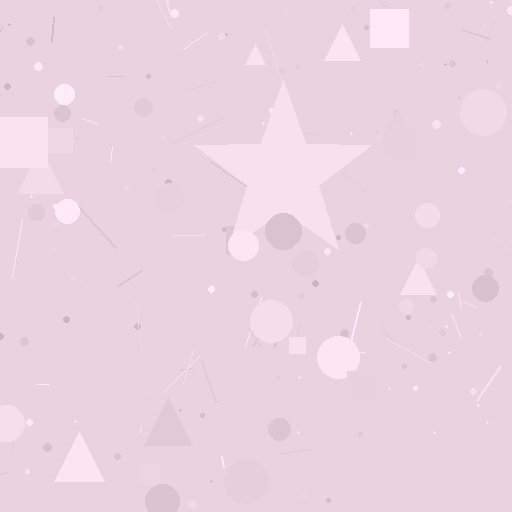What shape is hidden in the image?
A star is hidden in the image.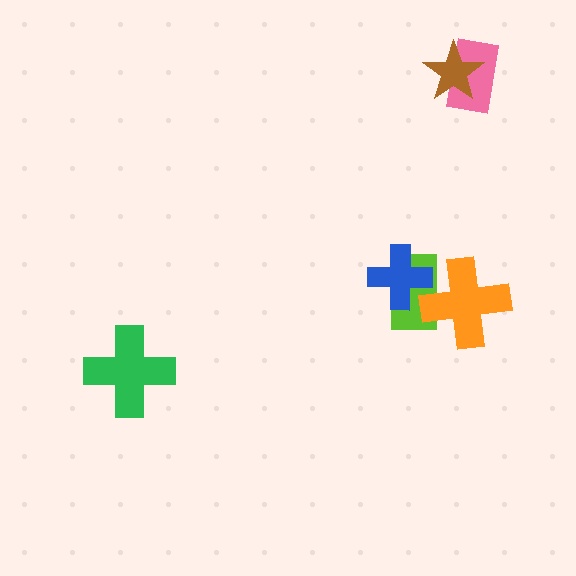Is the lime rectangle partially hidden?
Yes, it is partially covered by another shape.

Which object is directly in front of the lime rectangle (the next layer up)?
The orange cross is directly in front of the lime rectangle.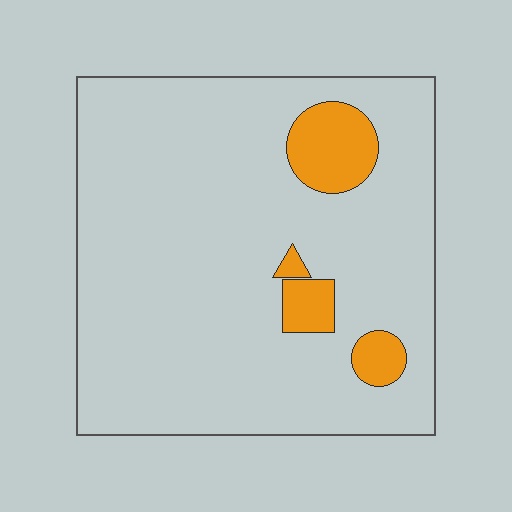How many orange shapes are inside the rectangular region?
4.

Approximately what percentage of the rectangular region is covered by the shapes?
Approximately 10%.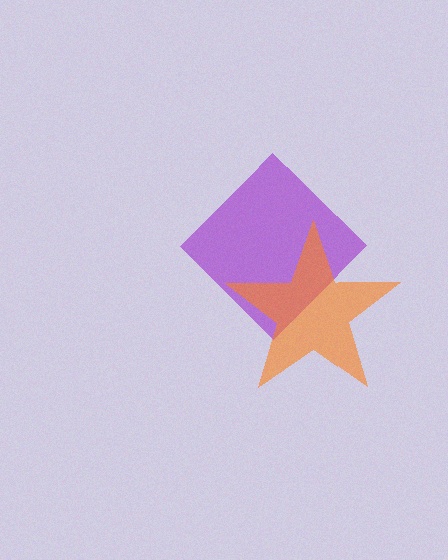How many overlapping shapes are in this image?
There are 2 overlapping shapes in the image.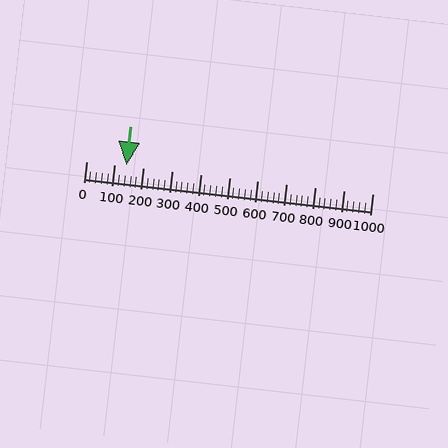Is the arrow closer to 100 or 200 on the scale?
The arrow is closer to 100.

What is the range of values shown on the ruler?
The ruler shows values from 0 to 1000.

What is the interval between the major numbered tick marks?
The major tick marks are spaced 100 units apart.